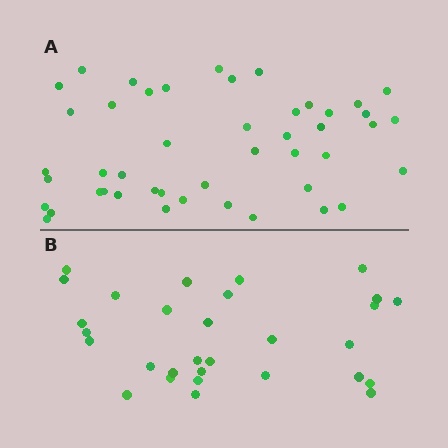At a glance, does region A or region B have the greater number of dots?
Region A (the top region) has more dots.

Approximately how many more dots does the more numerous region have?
Region A has approximately 15 more dots than region B.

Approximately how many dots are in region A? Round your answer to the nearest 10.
About 50 dots. (The exact count is 46, which rounds to 50.)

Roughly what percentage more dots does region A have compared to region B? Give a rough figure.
About 55% more.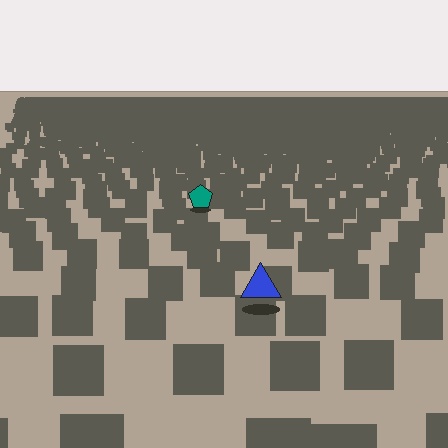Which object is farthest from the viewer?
The teal pentagon is farthest from the viewer. It appears smaller and the ground texture around it is denser.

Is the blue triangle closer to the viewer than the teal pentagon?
Yes. The blue triangle is closer — you can tell from the texture gradient: the ground texture is coarser near it.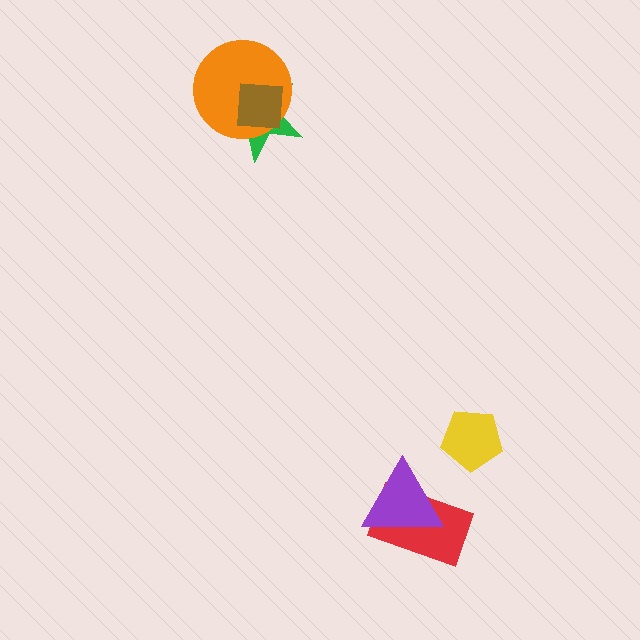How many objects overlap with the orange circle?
2 objects overlap with the orange circle.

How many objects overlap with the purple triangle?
1 object overlaps with the purple triangle.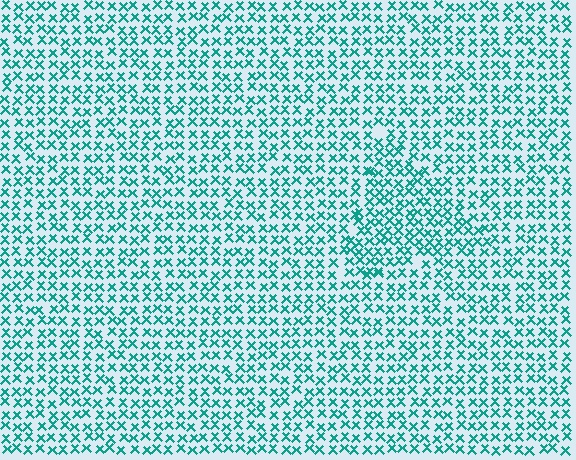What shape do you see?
I see a triangle.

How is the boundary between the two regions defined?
The boundary is defined by a change in element density (approximately 1.4x ratio). All elements are the same color, size, and shape.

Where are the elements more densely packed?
The elements are more densely packed inside the triangle boundary.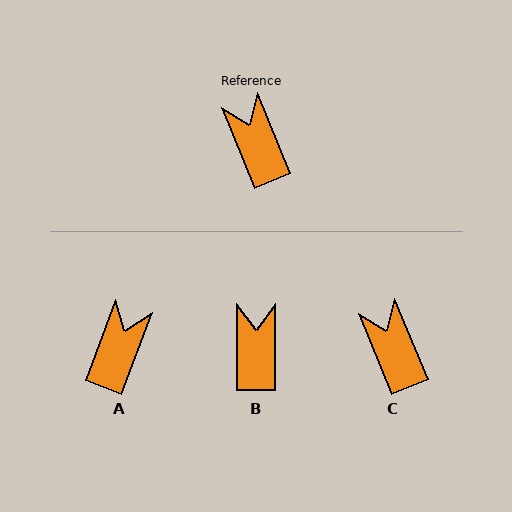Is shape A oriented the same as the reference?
No, it is off by about 43 degrees.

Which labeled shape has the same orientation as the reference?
C.